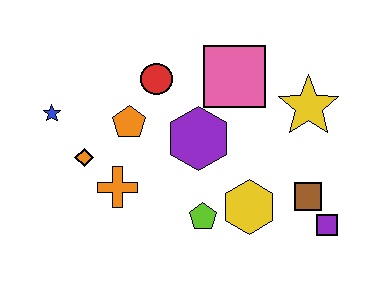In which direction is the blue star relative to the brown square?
The blue star is to the left of the brown square.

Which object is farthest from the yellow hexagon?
The blue star is farthest from the yellow hexagon.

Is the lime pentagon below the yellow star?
Yes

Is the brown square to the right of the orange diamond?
Yes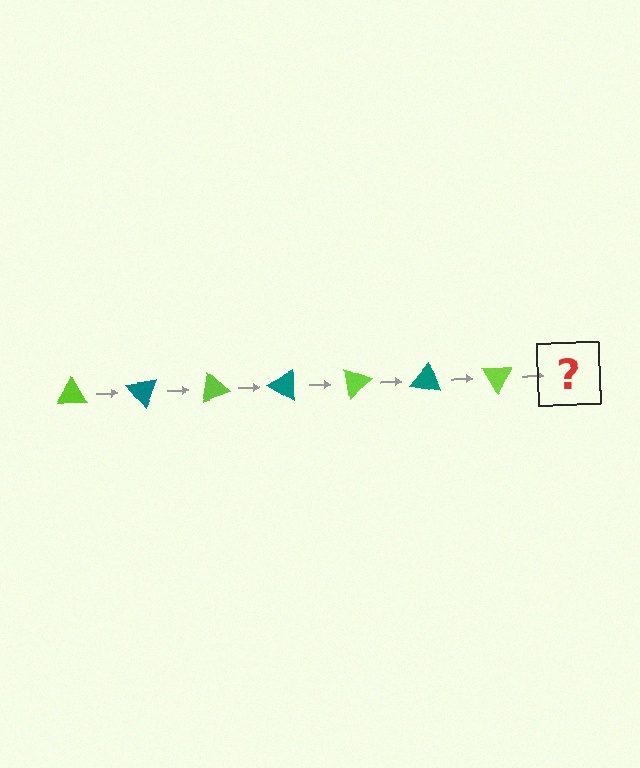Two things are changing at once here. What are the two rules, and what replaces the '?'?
The two rules are that it rotates 50 degrees each step and the color cycles through lime and teal. The '?' should be a teal triangle, rotated 350 degrees from the start.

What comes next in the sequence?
The next element should be a teal triangle, rotated 350 degrees from the start.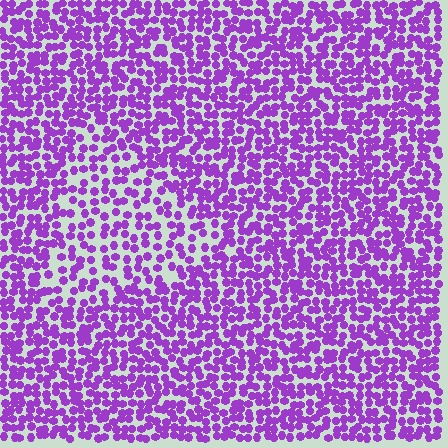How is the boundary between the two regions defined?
The boundary is defined by a change in element density (approximately 1.7x ratio). All elements are the same color, size, and shape.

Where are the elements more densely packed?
The elements are more densely packed outside the triangle boundary.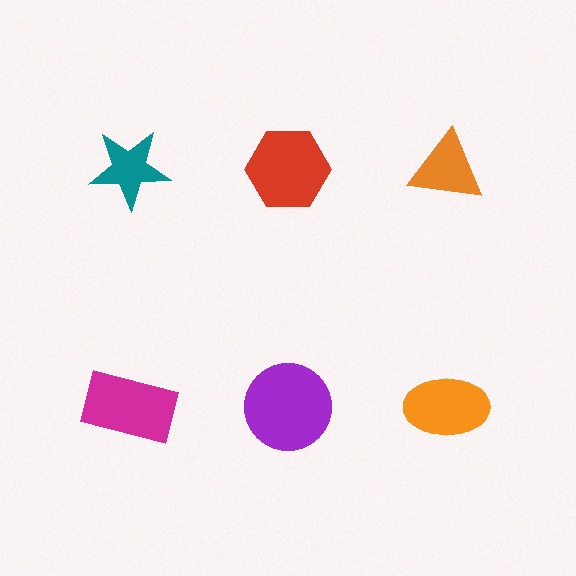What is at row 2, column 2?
A purple circle.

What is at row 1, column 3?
An orange triangle.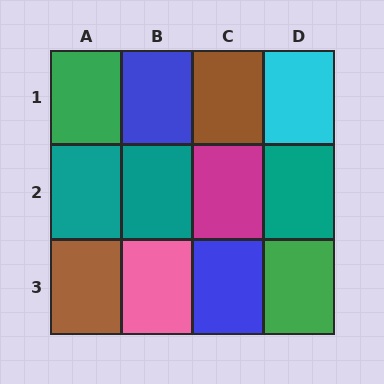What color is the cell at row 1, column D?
Cyan.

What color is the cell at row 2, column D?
Teal.